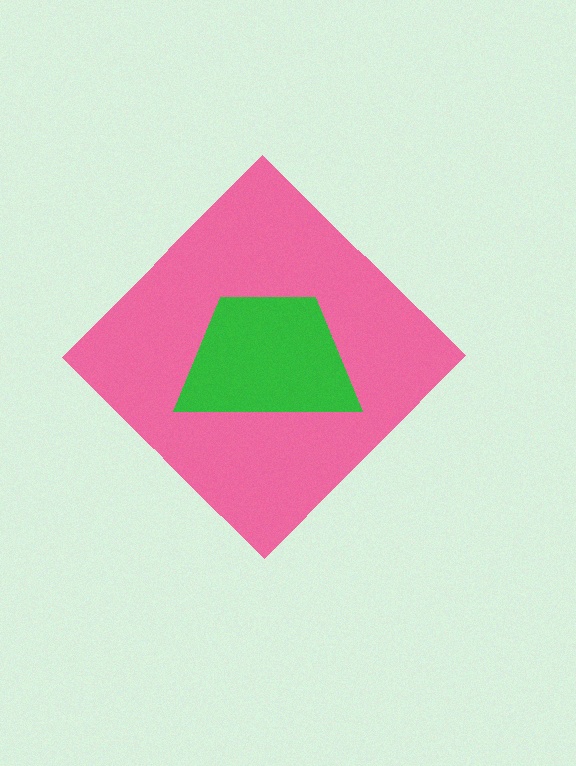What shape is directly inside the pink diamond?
The green trapezoid.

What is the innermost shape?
The green trapezoid.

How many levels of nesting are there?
2.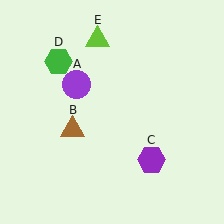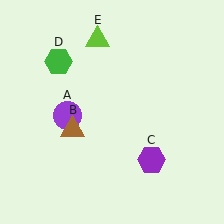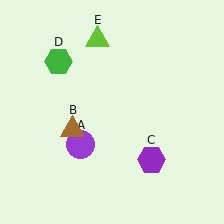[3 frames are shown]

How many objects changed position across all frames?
1 object changed position: purple circle (object A).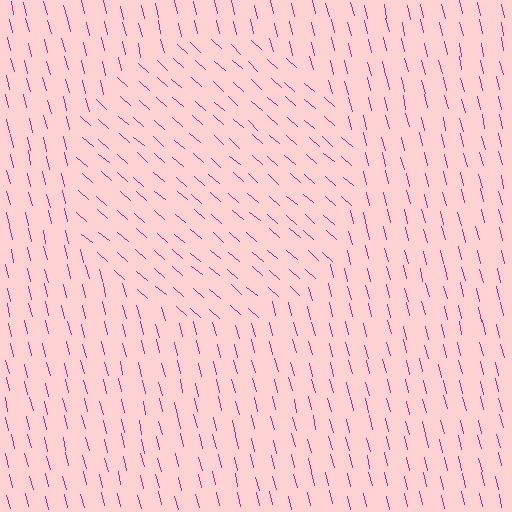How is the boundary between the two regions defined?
The boundary is defined purely by a change in line orientation (approximately 35 degrees difference). All lines are the same color and thickness.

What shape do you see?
I see a circle.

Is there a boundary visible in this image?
Yes, there is a texture boundary formed by a change in line orientation.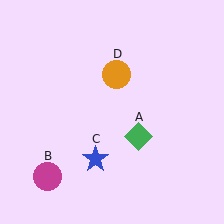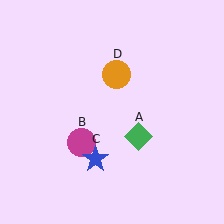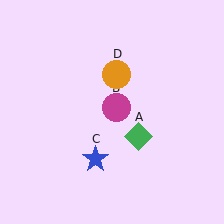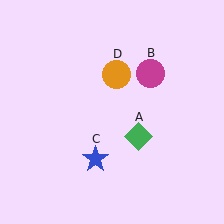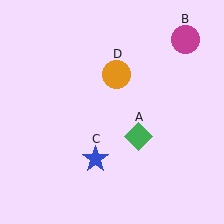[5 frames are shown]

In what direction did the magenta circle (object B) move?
The magenta circle (object B) moved up and to the right.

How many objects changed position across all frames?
1 object changed position: magenta circle (object B).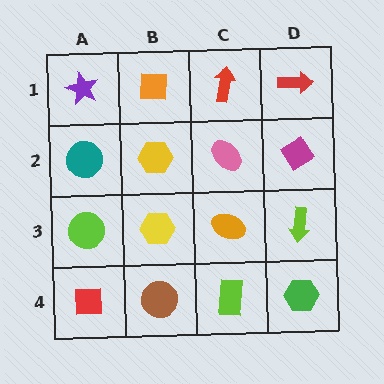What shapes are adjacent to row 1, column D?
A magenta diamond (row 2, column D), a red arrow (row 1, column C).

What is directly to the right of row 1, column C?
A red arrow.